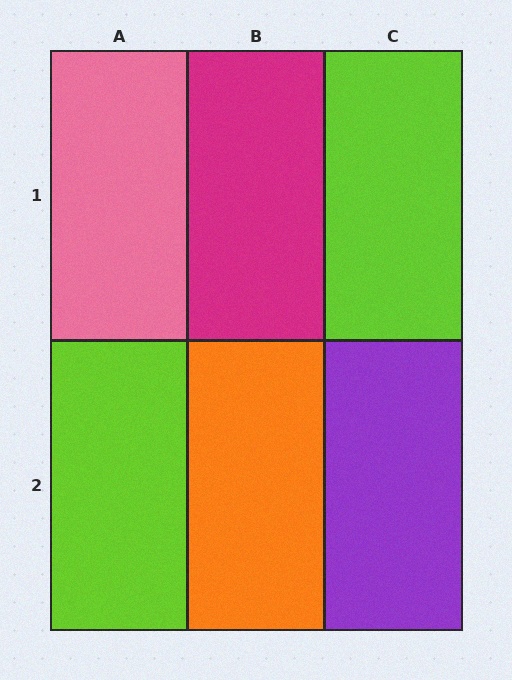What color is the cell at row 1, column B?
Magenta.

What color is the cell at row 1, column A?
Pink.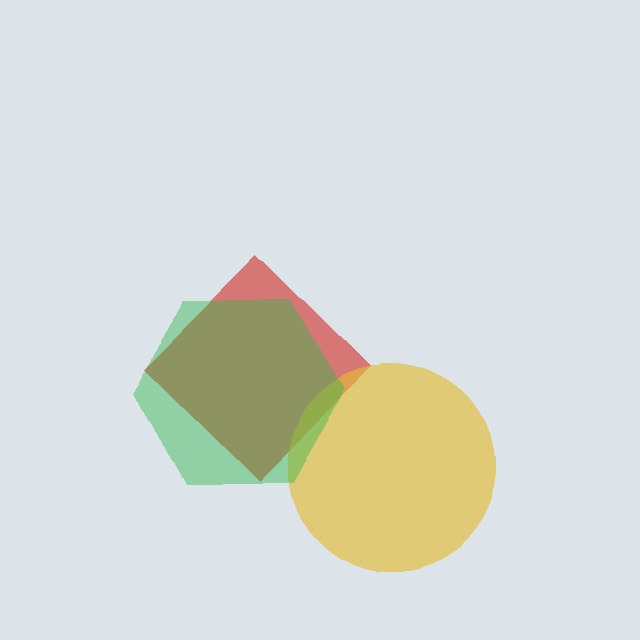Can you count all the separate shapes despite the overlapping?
Yes, there are 3 separate shapes.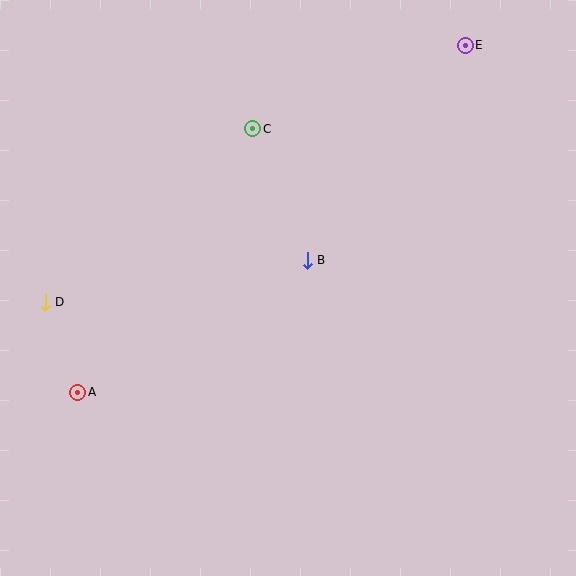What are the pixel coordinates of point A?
Point A is at (78, 392).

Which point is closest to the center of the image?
Point B at (307, 260) is closest to the center.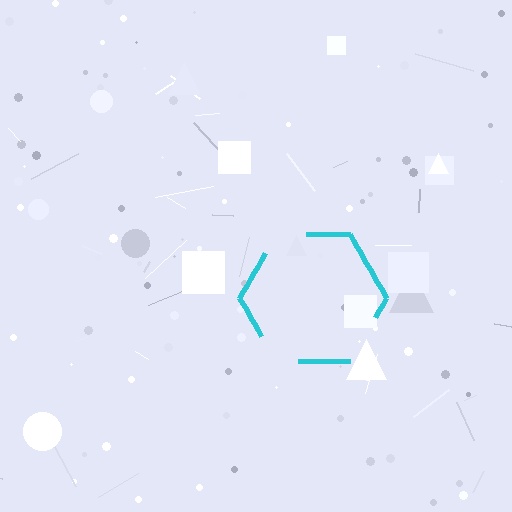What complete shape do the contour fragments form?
The contour fragments form a hexagon.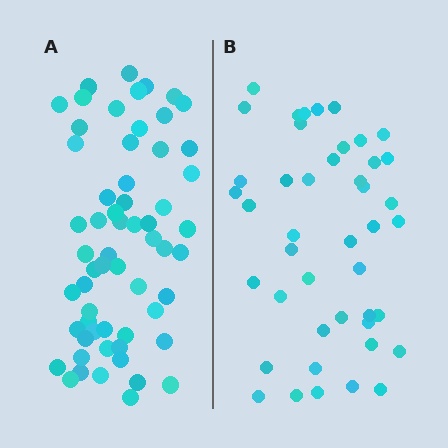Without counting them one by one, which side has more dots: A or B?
Region A (the left region) has more dots.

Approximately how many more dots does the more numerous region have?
Region A has approximately 15 more dots than region B.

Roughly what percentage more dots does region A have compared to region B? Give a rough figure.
About 35% more.